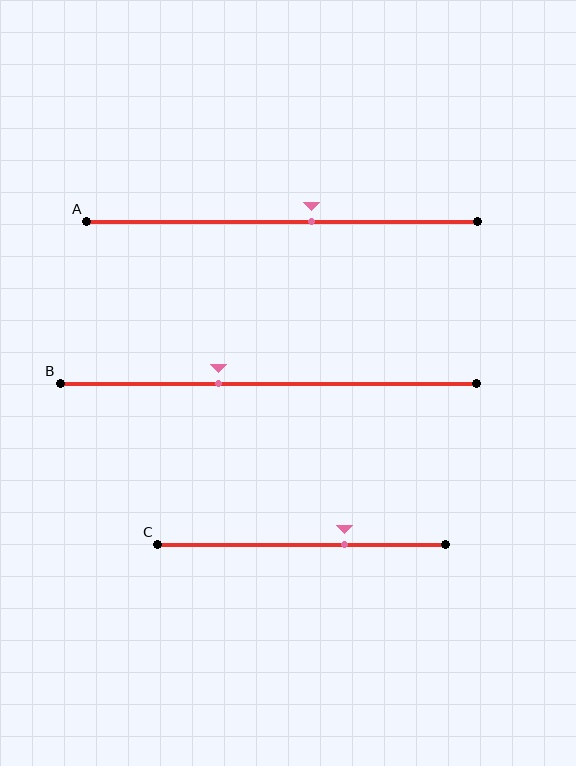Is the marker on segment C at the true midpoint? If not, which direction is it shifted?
No, the marker on segment C is shifted to the right by about 15% of the segment length.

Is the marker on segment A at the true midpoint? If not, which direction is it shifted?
No, the marker on segment A is shifted to the right by about 8% of the segment length.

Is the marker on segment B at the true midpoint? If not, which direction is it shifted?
No, the marker on segment B is shifted to the left by about 12% of the segment length.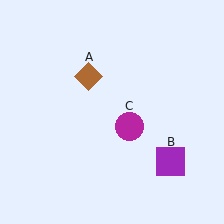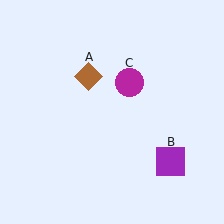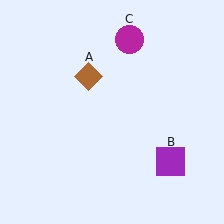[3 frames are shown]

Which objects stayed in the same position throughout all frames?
Brown diamond (object A) and purple square (object B) remained stationary.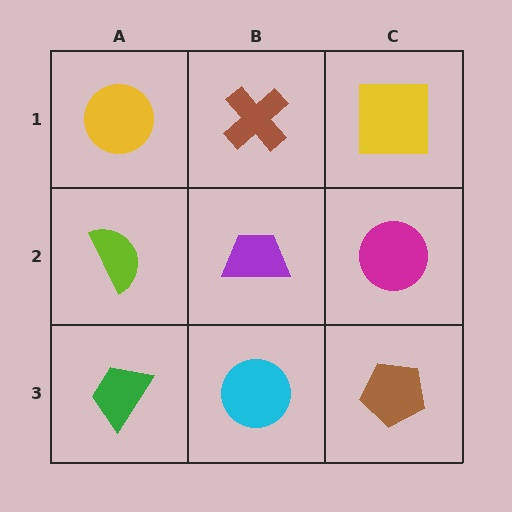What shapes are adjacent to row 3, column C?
A magenta circle (row 2, column C), a cyan circle (row 3, column B).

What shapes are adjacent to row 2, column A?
A yellow circle (row 1, column A), a green trapezoid (row 3, column A), a purple trapezoid (row 2, column B).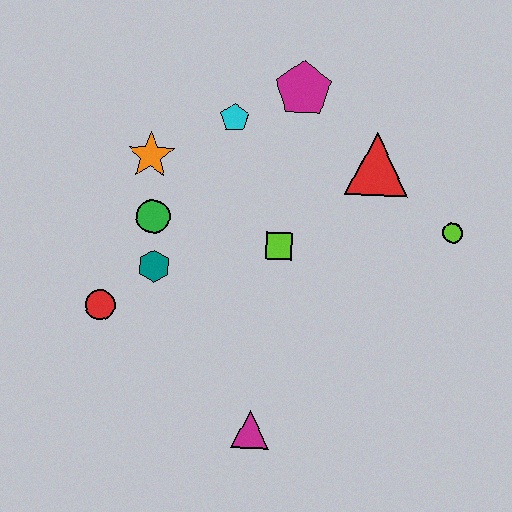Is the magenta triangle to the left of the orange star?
No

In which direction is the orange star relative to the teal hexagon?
The orange star is above the teal hexagon.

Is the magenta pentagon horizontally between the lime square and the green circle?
No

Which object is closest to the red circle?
The teal hexagon is closest to the red circle.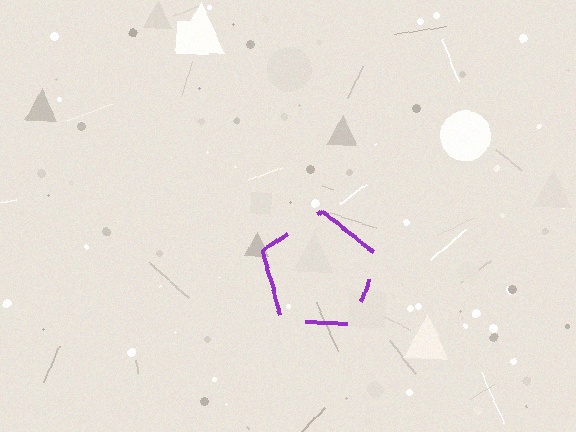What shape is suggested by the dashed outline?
The dashed outline suggests a pentagon.